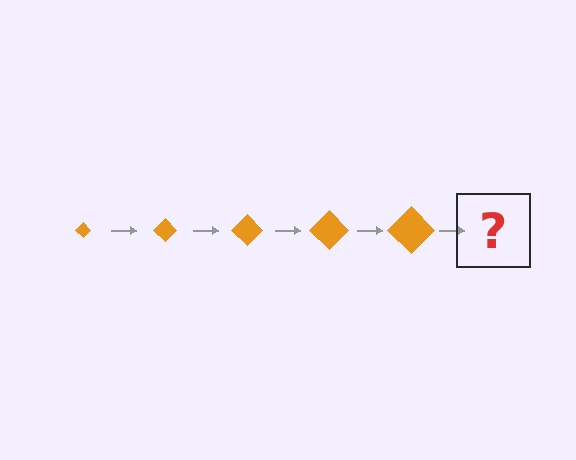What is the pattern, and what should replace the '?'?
The pattern is that the diamond gets progressively larger each step. The '?' should be an orange diamond, larger than the previous one.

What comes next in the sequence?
The next element should be an orange diamond, larger than the previous one.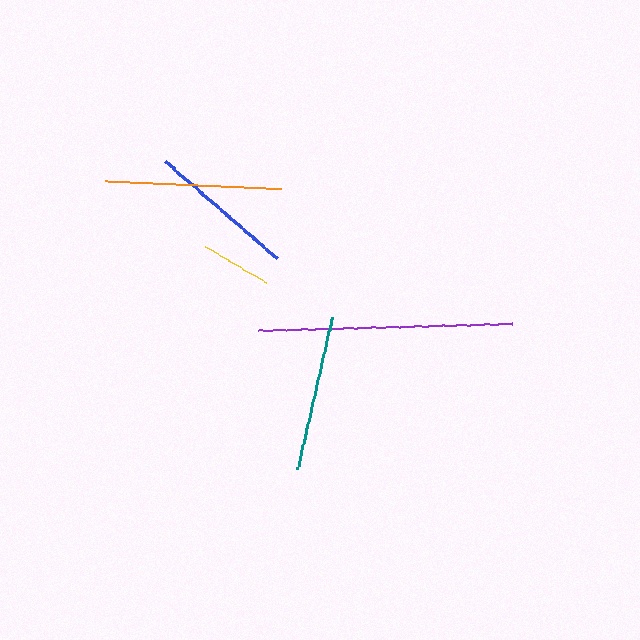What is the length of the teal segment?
The teal segment is approximately 156 pixels long.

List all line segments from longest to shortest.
From longest to shortest: purple, orange, teal, blue, yellow.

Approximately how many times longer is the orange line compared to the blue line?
The orange line is approximately 1.2 times the length of the blue line.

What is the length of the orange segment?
The orange segment is approximately 176 pixels long.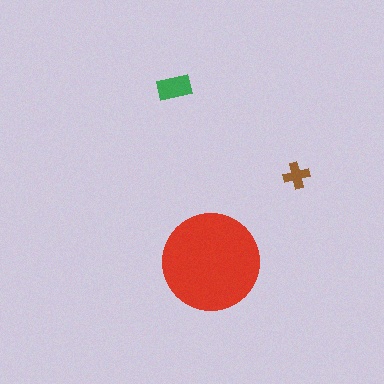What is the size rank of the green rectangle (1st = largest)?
2nd.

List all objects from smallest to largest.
The brown cross, the green rectangle, the red circle.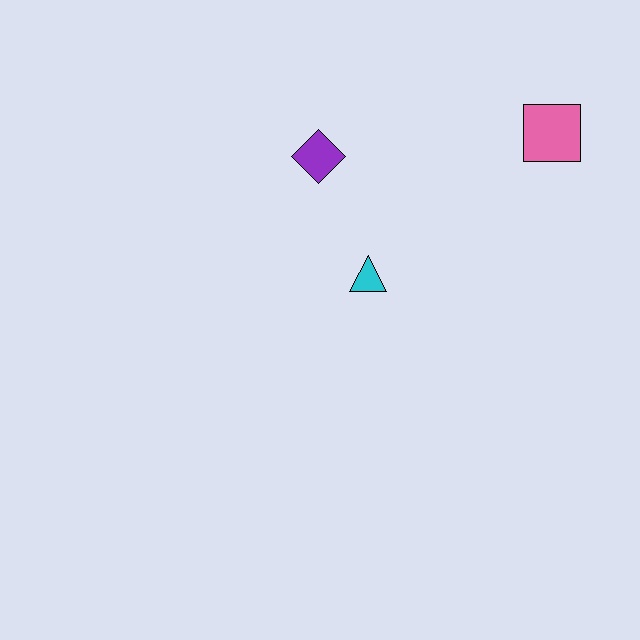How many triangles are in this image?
There is 1 triangle.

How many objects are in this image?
There are 3 objects.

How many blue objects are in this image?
There are no blue objects.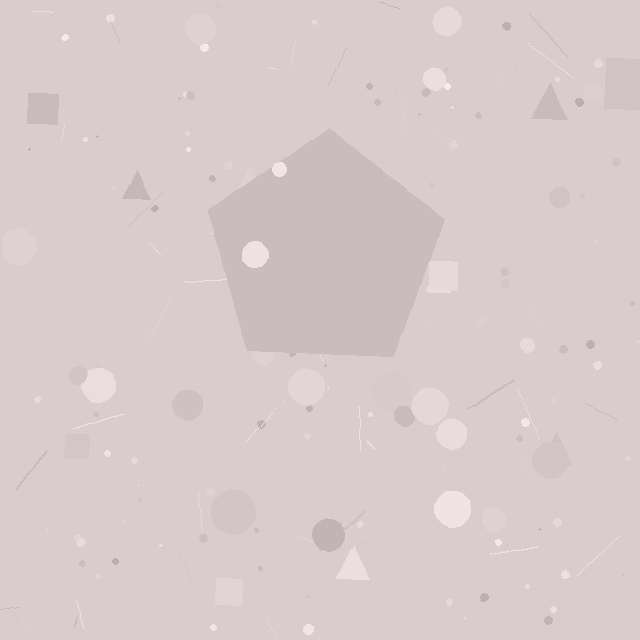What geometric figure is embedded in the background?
A pentagon is embedded in the background.